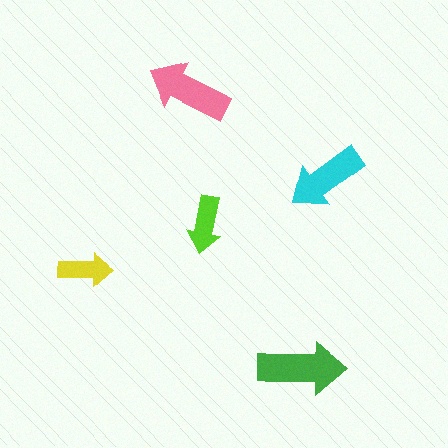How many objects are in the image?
There are 5 objects in the image.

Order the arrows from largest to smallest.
the green one, the pink one, the cyan one, the lime one, the yellow one.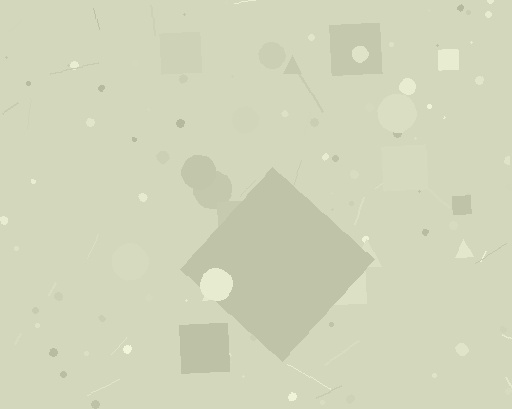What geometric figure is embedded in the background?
A diamond is embedded in the background.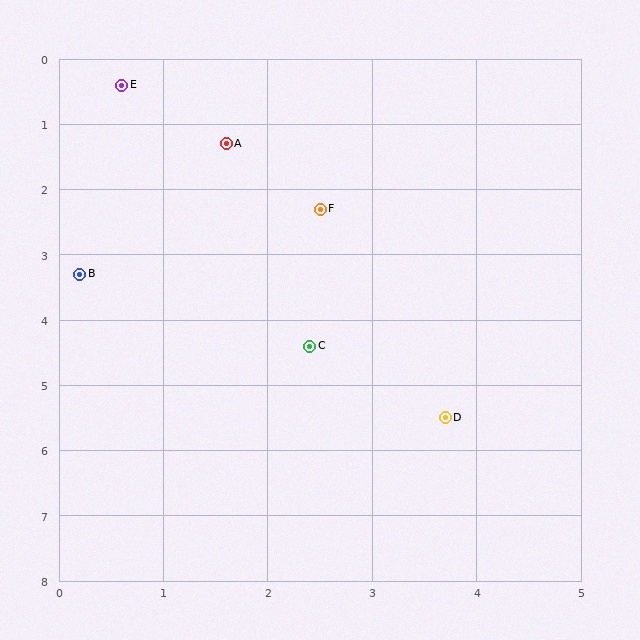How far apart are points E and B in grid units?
Points E and B are about 2.9 grid units apart.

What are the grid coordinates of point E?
Point E is at approximately (0.6, 0.4).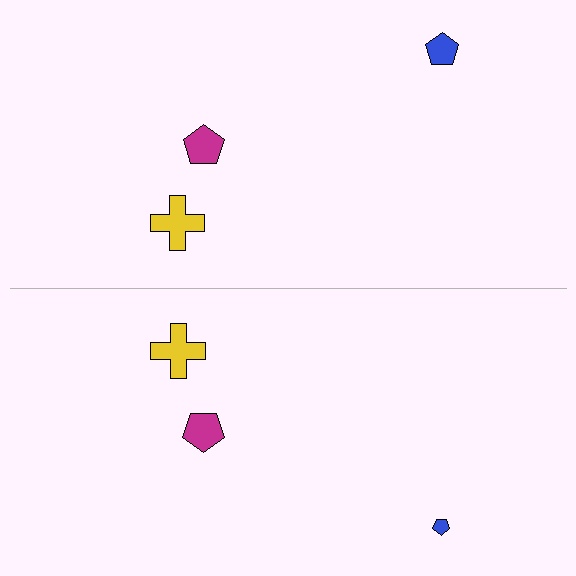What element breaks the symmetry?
The blue pentagon on the bottom side has a different size than its mirror counterpart.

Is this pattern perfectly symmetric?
No, the pattern is not perfectly symmetric. The blue pentagon on the bottom side has a different size than its mirror counterpart.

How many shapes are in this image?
There are 6 shapes in this image.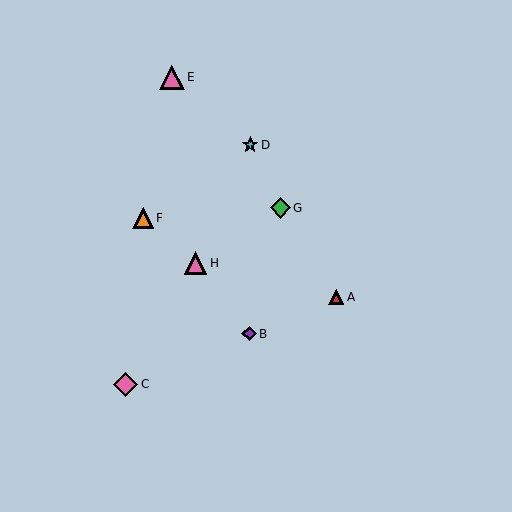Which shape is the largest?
The pink diamond (labeled C) is the largest.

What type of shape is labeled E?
Shape E is a pink triangle.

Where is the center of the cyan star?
The center of the cyan star is at (250, 145).